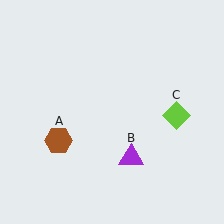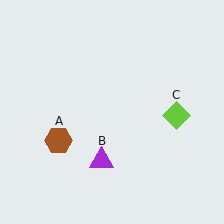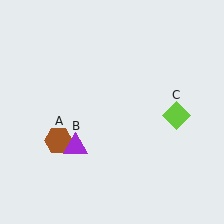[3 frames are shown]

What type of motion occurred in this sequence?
The purple triangle (object B) rotated clockwise around the center of the scene.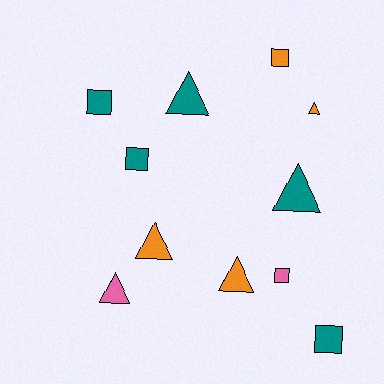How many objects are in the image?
There are 11 objects.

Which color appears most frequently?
Teal, with 5 objects.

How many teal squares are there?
There are 3 teal squares.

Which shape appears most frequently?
Triangle, with 6 objects.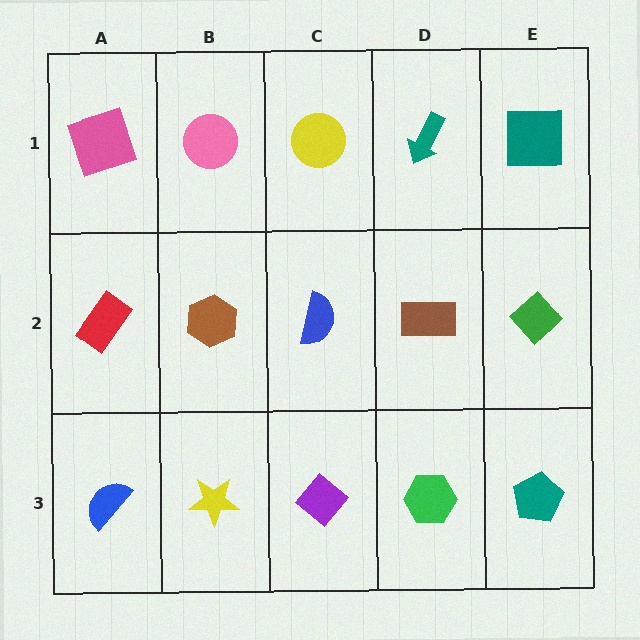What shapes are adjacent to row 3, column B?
A brown hexagon (row 2, column B), a blue semicircle (row 3, column A), a purple diamond (row 3, column C).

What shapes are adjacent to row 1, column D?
A brown rectangle (row 2, column D), a yellow circle (row 1, column C), a teal square (row 1, column E).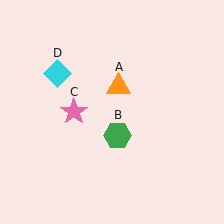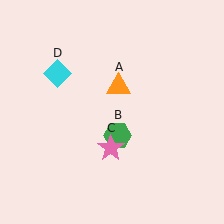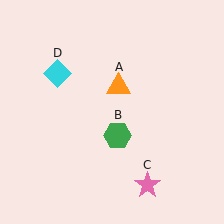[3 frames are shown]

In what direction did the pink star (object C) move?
The pink star (object C) moved down and to the right.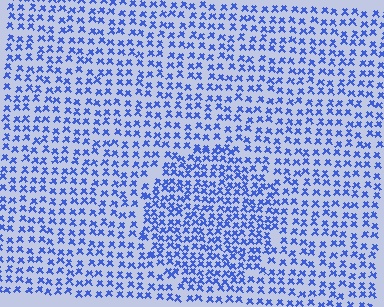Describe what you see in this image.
The image contains small blue elements arranged at two different densities. A circle-shaped region is visible where the elements are more densely packed than the surrounding area.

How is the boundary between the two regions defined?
The boundary is defined by a change in element density (approximately 1.6x ratio). All elements are the same color, size, and shape.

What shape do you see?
I see a circle.